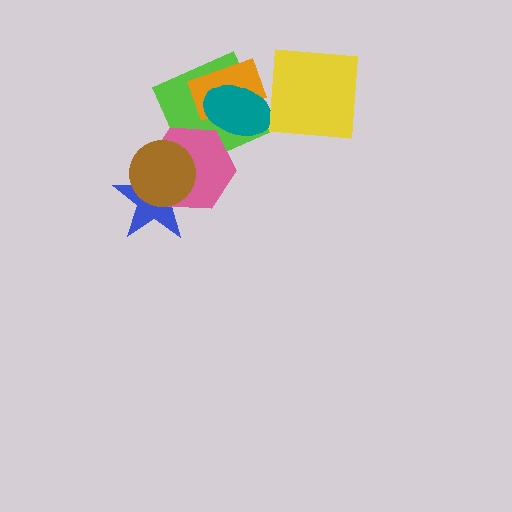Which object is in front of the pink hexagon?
The brown circle is in front of the pink hexagon.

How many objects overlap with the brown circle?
2 objects overlap with the brown circle.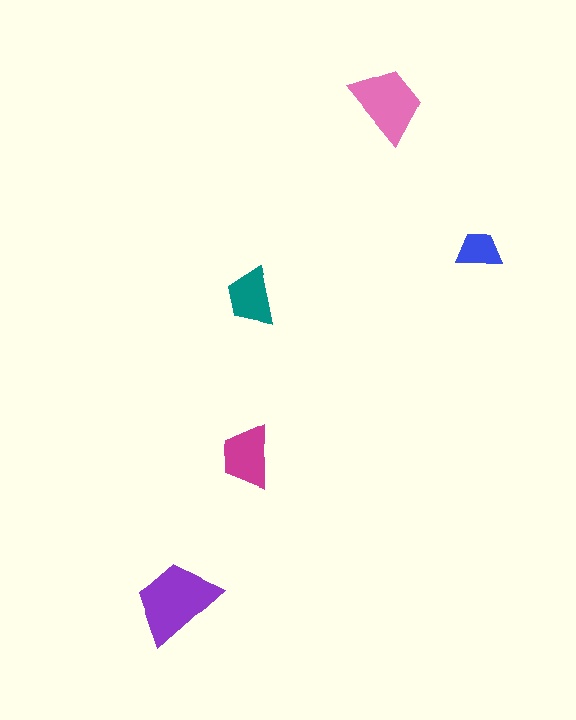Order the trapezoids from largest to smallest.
the purple one, the pink one, the magenta one, the teal one, the blue one.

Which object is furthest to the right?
The blue trapezoid is rightmost.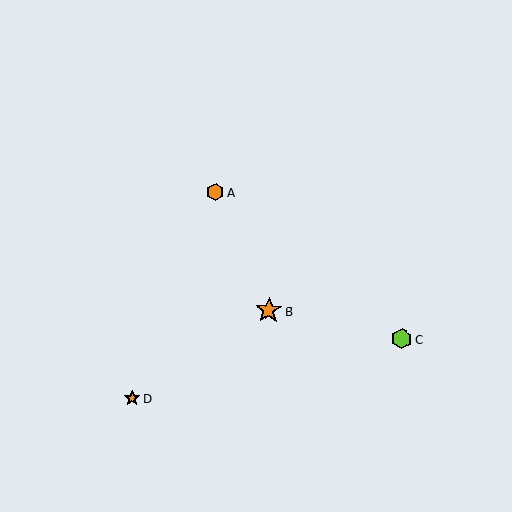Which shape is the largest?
The orange star (labeled B) is the largest.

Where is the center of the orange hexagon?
The center of the orange hexagon is at (215, 192).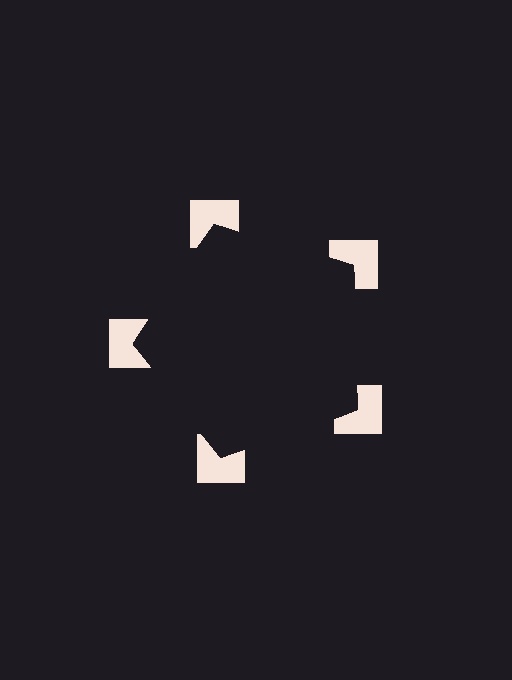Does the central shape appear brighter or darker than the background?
It typically appears slightly darker than the background, even though no actual brightness change is drawn.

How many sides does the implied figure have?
5 sides.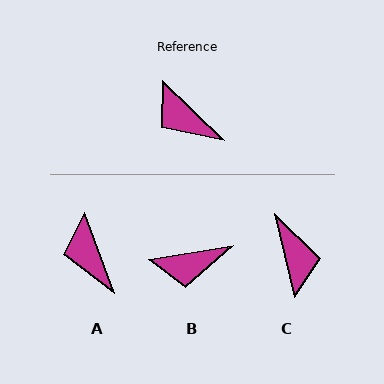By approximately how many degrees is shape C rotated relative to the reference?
Approximately 148 degrees counter-clockwise.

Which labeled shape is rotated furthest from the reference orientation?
C, about 148 degrees away.